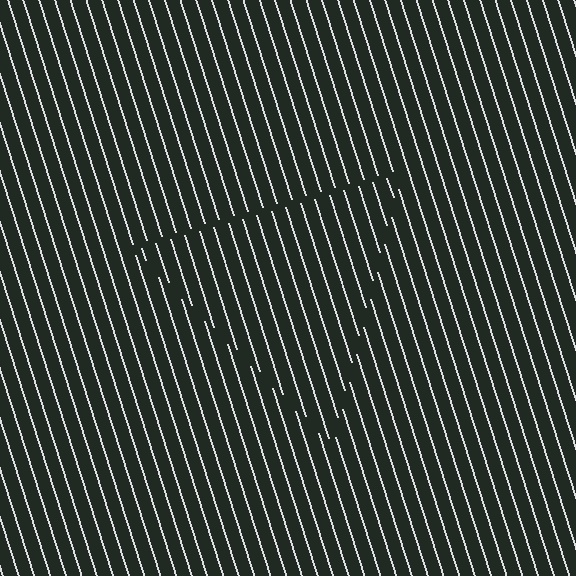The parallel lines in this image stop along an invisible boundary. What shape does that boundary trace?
An illusory triangle. The interior of the shape contains the same grating, shifted by half a period — the contour is defined by the phase discontinuity where line-ends from the inner and outer gratings abut.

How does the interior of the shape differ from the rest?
The interior of the shape contains the same grating, shifted by half a period — the contour is defined by the phase discontinuity where line-ends from the inner and outer gratings abut.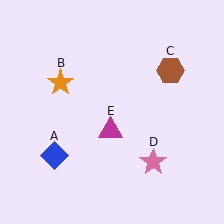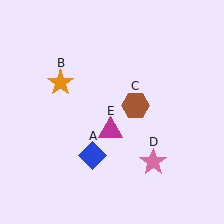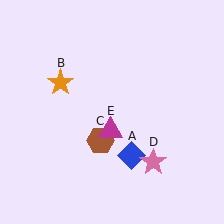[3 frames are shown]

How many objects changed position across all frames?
2 objects changed position: blue diamond (object A), brown hexagon (object C).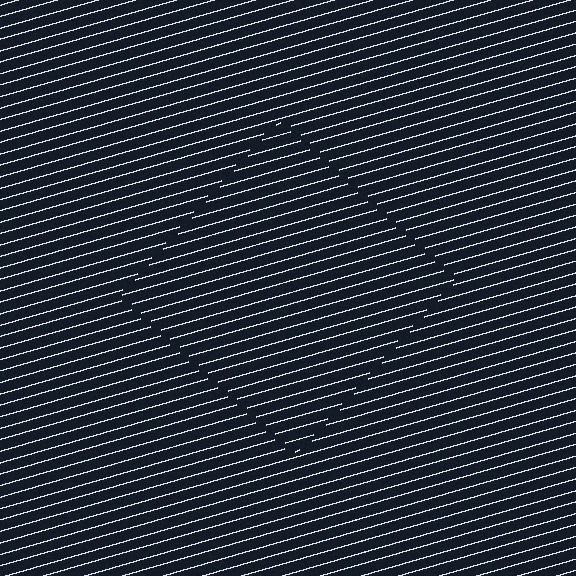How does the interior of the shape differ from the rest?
The interior of the shape contains the same grating, shifted by half a period — the contour is defined by the phase discontinuity where line-ends from the inner and outer gratings abut.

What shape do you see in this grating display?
An illusory square. The interior of the shape contains the same grating, shifted by half a period — the contour is defined by the phase discontinuity where line-ends from the inner and outer gratings abut.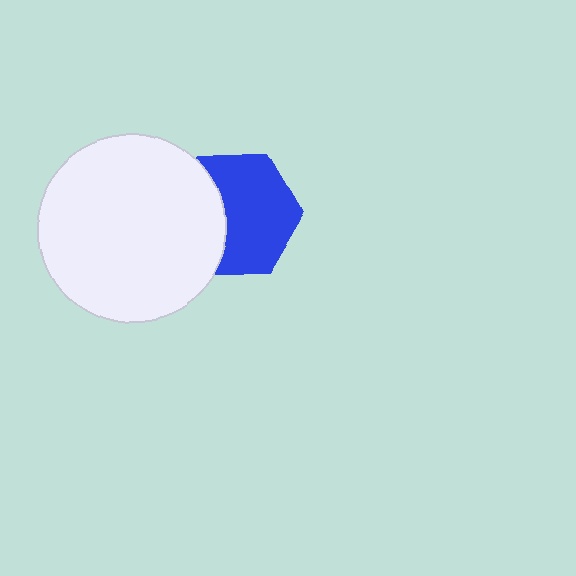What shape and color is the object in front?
The object in front is a white circle.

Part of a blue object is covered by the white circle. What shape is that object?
It is a hexagon.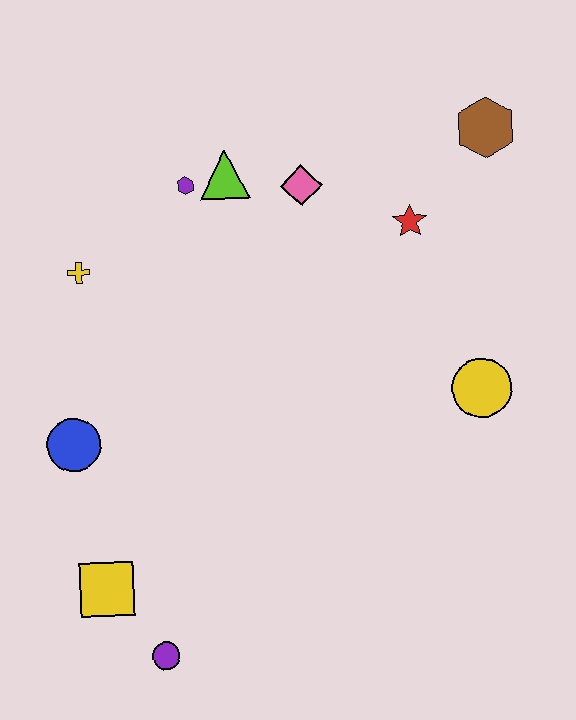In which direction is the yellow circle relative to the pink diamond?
The yellow circle is below the pink diamond.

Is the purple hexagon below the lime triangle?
Yes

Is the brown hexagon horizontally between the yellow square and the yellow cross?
No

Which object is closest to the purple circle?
The yellow square is closest to the purple circle.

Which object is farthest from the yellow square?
The brown hexagon is farthest from the yellow square.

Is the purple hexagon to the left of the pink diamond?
Yes